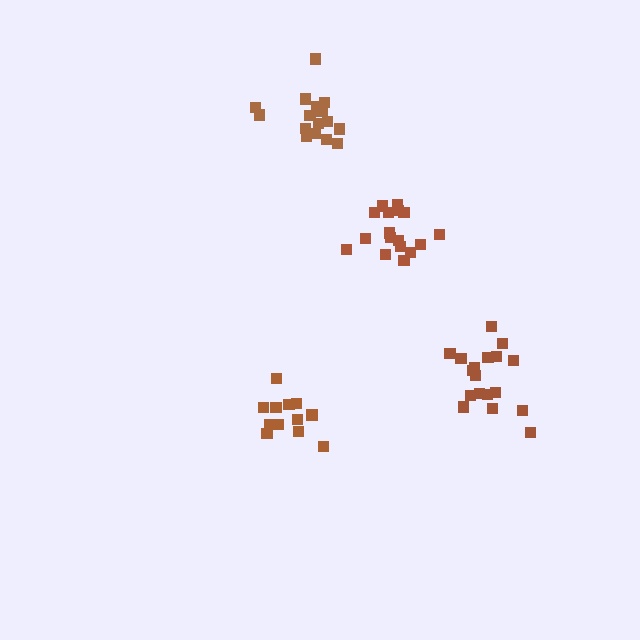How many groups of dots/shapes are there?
There are 4 groups.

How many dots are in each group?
Group 1: 18 dots, Group 2: 17 dots, Group 3: 12 dots, Group 4: 17 dots (64 total).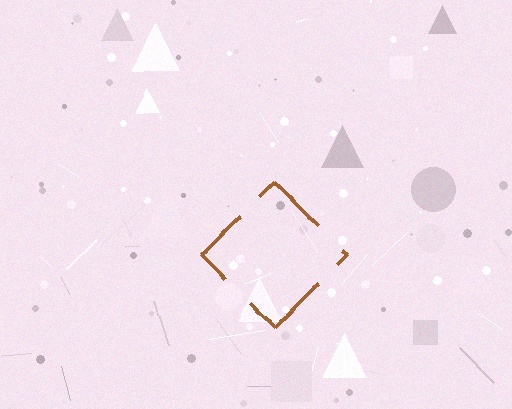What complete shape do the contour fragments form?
The contour fragments form a diamond.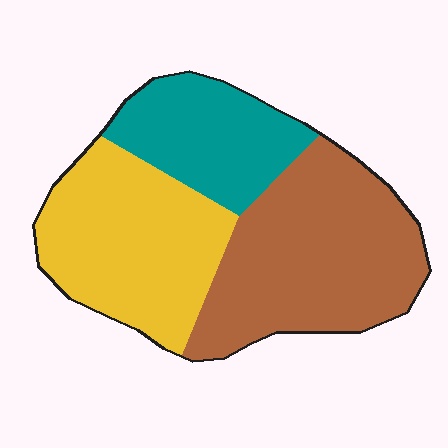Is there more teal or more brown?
Brown.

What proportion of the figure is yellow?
Yellow covers 35% of the figure.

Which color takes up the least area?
Teal, at roughly 25%.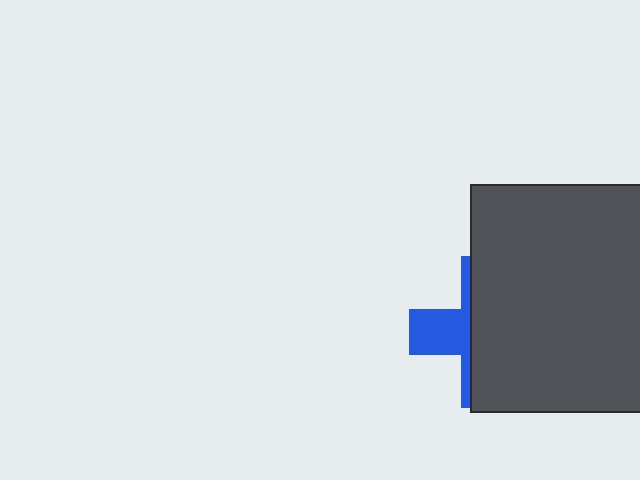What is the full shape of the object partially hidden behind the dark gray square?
The partially hidden object is a blue cross.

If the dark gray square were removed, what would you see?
You would see the complete blue cross.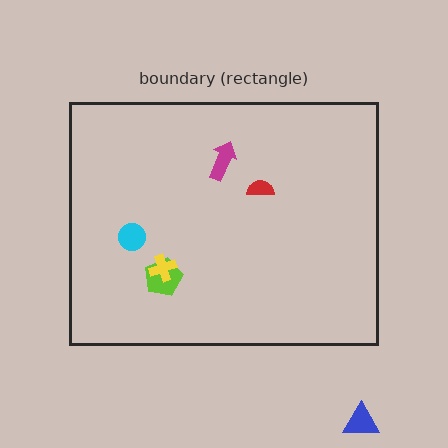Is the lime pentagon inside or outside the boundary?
Inside.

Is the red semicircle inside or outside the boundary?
Inside.